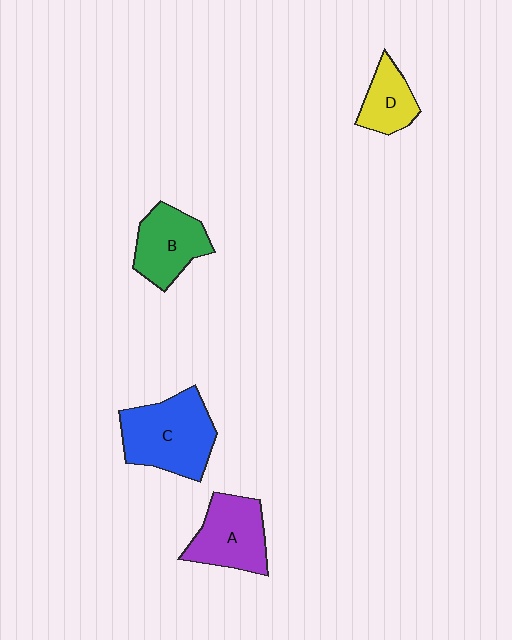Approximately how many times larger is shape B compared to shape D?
Approximately 1.4 times.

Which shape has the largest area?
Shape C (blue).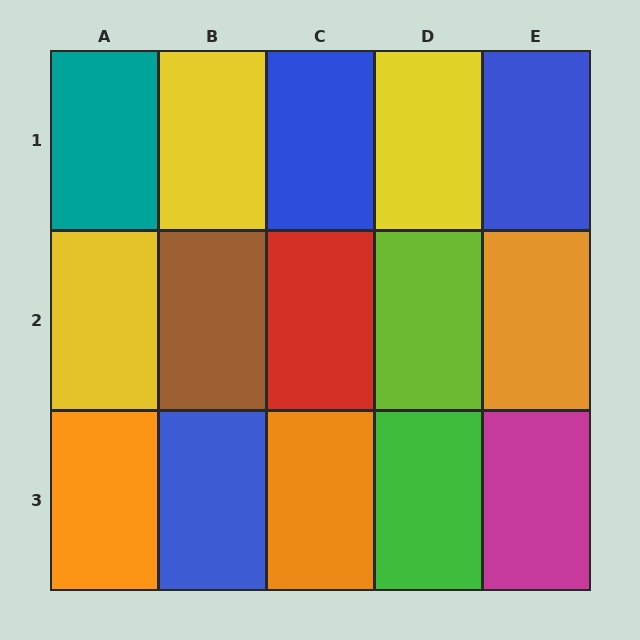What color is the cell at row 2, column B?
Brown.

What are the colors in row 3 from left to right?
Orange, blue, orange, green, magenta.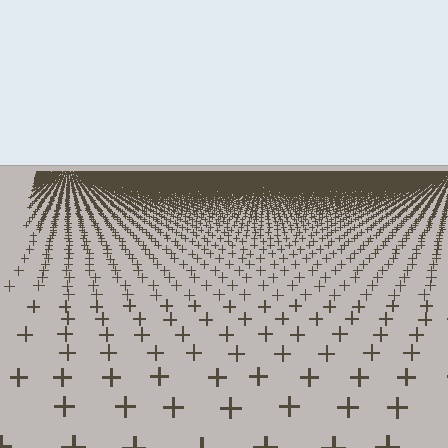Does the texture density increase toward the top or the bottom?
Density increases toward the top.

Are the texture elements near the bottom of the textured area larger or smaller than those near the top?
Larger. Near the bottom, elements are closer to the viewer and appear at a bigger on-screen size.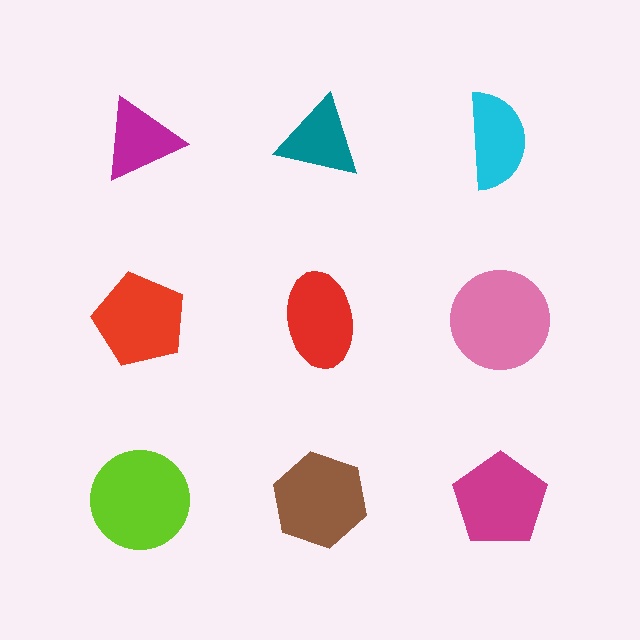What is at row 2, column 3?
A pink circle.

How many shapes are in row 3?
3 shapes.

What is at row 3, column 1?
A lime circle.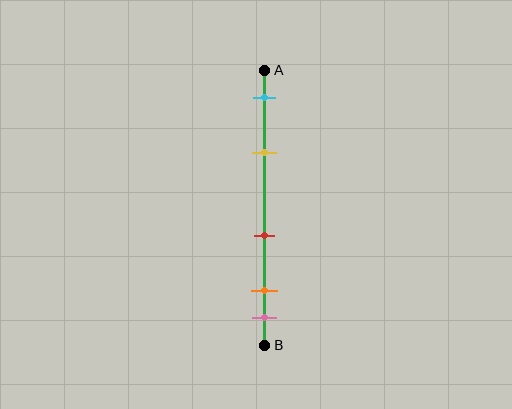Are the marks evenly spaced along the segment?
No, the marks are not evenly spaced.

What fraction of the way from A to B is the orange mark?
The orange mark is approximately 80% (0.8) of the way from A to B.